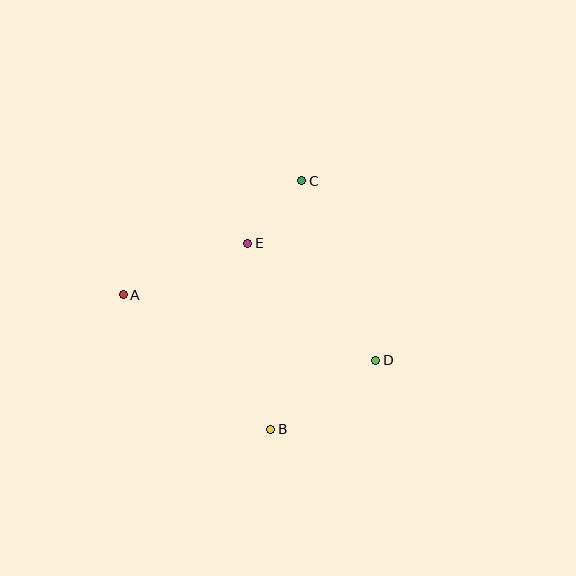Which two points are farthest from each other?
Points A and D are farthest from each other.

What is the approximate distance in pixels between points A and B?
The distance between A and B is approximately 200 pixels.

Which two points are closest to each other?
Points C and E are closest to each other.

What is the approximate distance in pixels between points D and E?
The distance between D and E is approximately 173 pixels.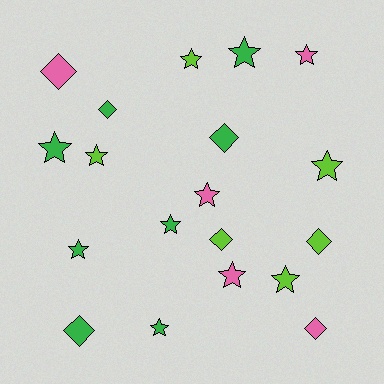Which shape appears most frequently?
Star, with 12 objects.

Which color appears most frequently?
Green, with 8 objects.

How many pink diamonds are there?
There are 2 pink diamonds.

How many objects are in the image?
There are 19 objects.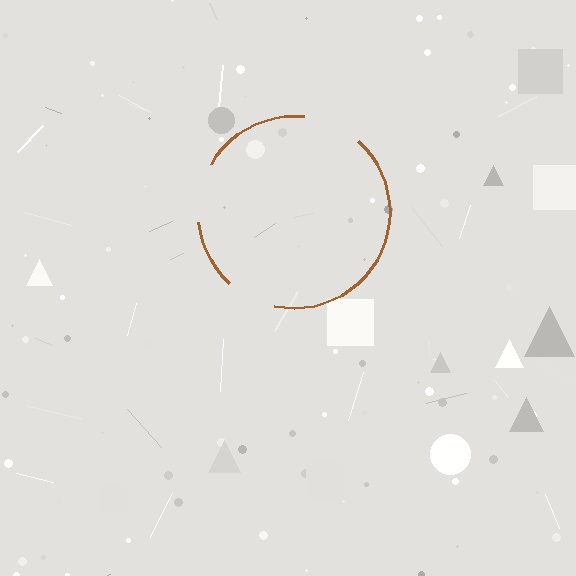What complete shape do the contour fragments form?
The contour fragments form a circle.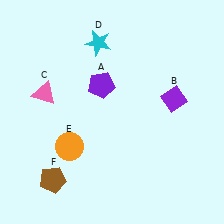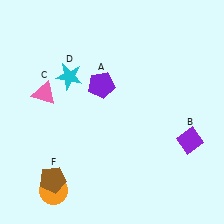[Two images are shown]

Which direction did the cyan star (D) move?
The cyan star (D) moved down.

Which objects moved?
The objects that moved are: the purple diamond (B), the cyan star (D), the orange circle (E).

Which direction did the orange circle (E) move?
The orange circle (E) moved down.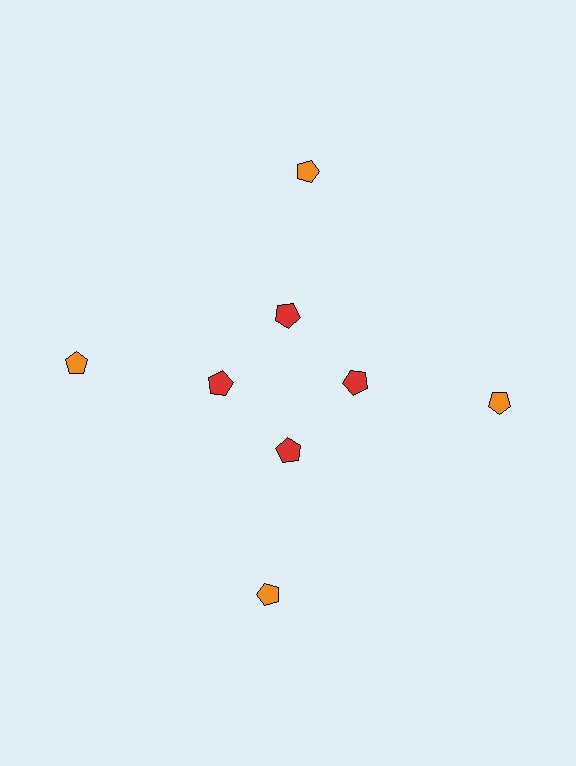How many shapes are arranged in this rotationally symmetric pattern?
There are 8 shapes, arranged in 4 groups of 2.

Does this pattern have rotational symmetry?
Yes, this pattern has 4-fold rotational symmetry. It looks the same after rotating 90 degrees around the center.